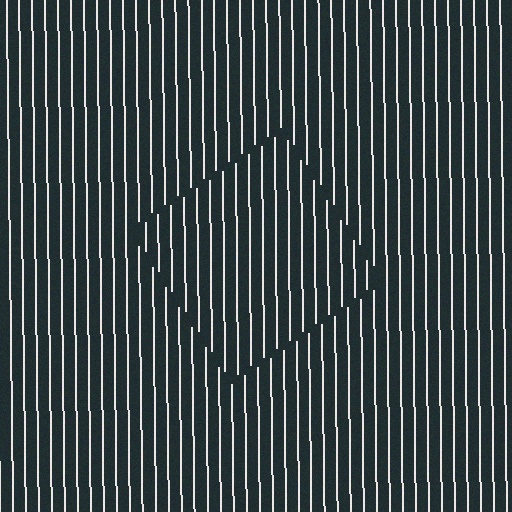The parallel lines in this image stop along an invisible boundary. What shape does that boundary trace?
An illusory square. The interior of the shape contains the same grating, shifted by half a period — the contour is defined by the phase discontinuity where line-ends from the inner and outer gratings abut.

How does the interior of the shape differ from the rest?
The interior of the shape contains the same grating, shifted by half a period — the contour is defined by the phase discontinuity where line-ends from the inner and outer gratings abut.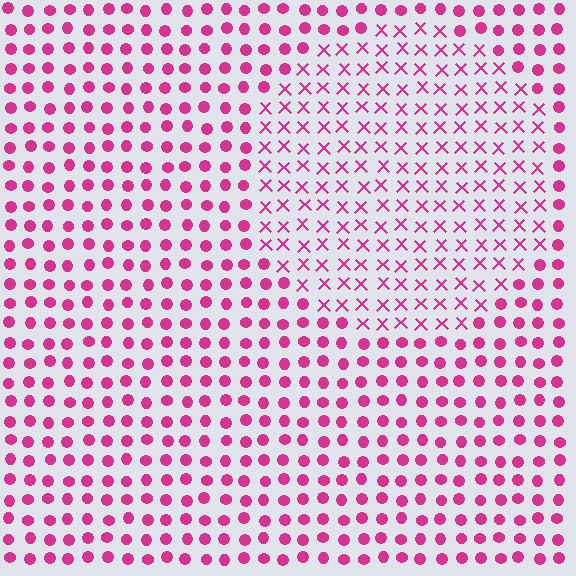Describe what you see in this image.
The image is filled with small magenta elements arranged in a uniform grid. A circle-shaped region contains X marks, while the surrounding area contains circles. The boundary is defined purely by the change in element shape.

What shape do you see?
I see a circle.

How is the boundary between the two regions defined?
The boundary is defined by a change in element shape: X marks inside vs. circles outside. All elements share the same color and spacing.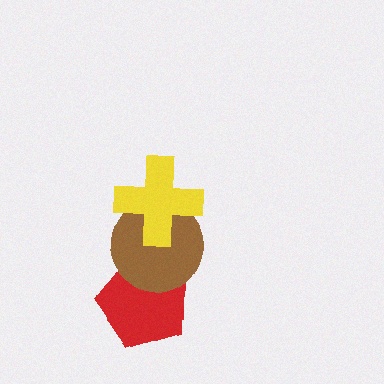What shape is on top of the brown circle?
The yellow cross is on top of the brown circle.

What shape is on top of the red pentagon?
The brown circle is on top of the red pentagon.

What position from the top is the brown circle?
The brown circle is 2nd from the top.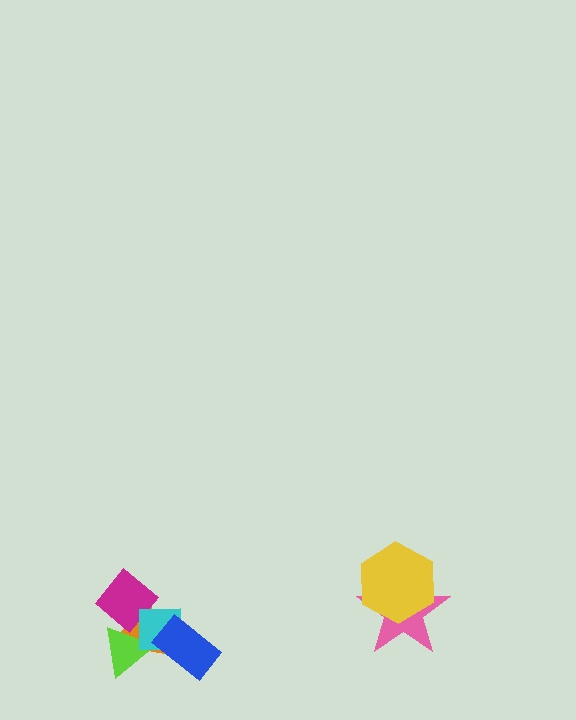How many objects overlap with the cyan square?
4 objects overlap with the cyan square.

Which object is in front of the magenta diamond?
The cyan square is in front of the magenta diamond.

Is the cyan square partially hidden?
Yes, it is partially covered by another shape.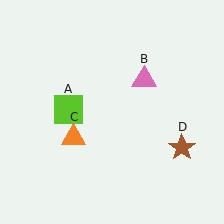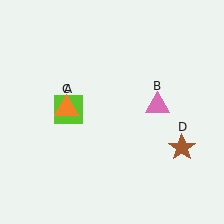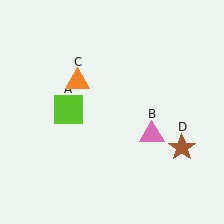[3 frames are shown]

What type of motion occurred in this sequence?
The pink triangle (object B), orange triangle (object C) rotated clockwise around the center of the scene.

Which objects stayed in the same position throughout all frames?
Lime square (object A) and brown star (object D) remained stationary.